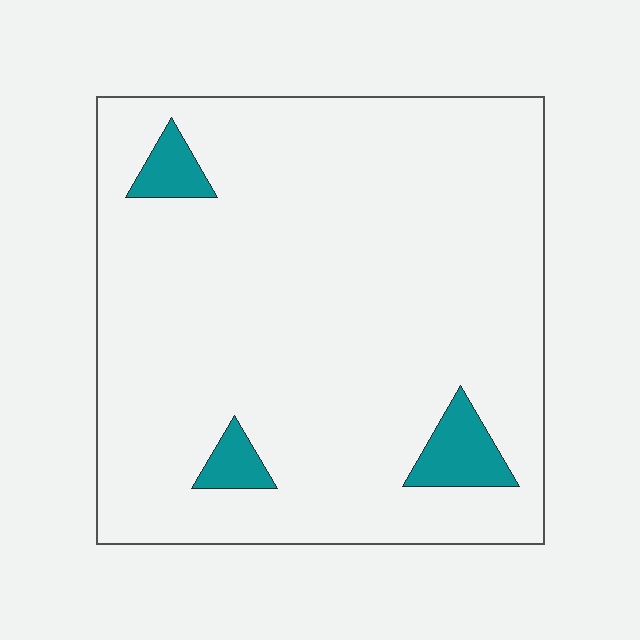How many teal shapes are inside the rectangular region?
3.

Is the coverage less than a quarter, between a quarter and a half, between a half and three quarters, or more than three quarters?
Less than a quarter.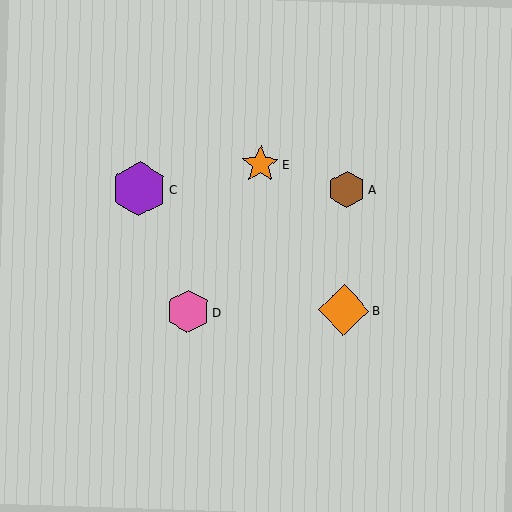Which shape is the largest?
The purple hexagon (labeled C) is the largest.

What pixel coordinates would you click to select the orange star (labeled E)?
Click at (260, 164) to select the orange star E.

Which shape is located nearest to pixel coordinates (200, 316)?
The pink hexagon (labeled D) at (188, 311) is nearest to that location.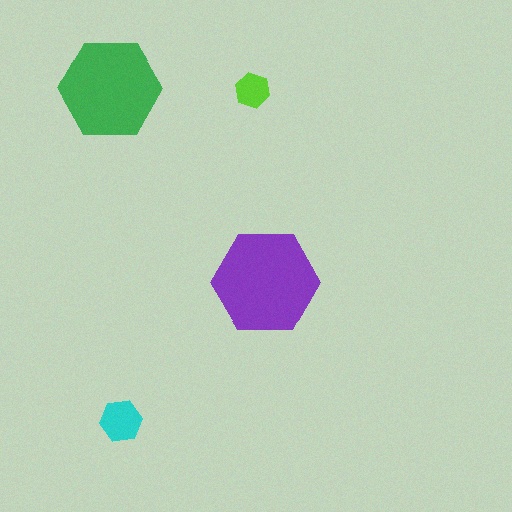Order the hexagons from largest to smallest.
the purple one, the green one, the cyan one, the lime one.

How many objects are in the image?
There are 4 objects in the image.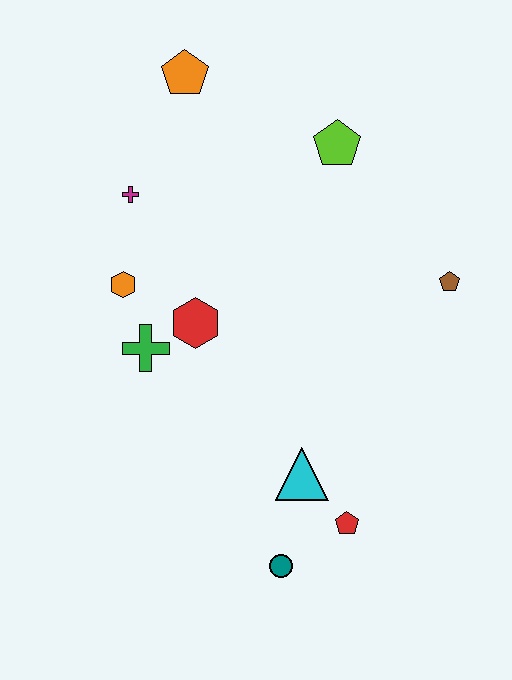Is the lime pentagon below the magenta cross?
No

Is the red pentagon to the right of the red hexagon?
Yes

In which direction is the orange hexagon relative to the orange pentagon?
The orange hexagon is below the orange pentagon.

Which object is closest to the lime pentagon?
The orange pentagon is closest to the lime pentagon.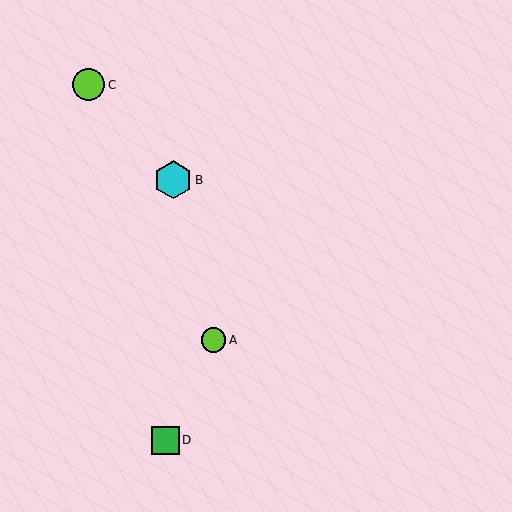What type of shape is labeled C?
Shape C is a lime circle.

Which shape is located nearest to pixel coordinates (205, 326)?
The lime circle (labeled A) at (213, 340) is nearest to that location.